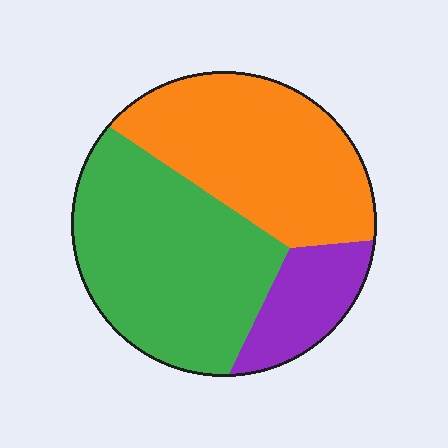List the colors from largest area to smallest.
From largest to smallest: green, orange, purple.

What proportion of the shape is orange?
Orange covers around 40% of the shape.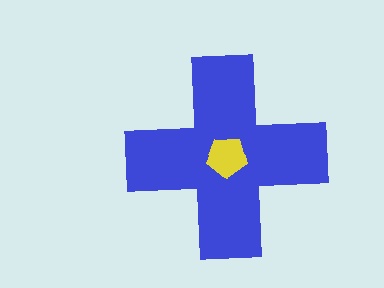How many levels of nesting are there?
2.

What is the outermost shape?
The blue cross.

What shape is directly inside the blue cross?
The yellow pentagon.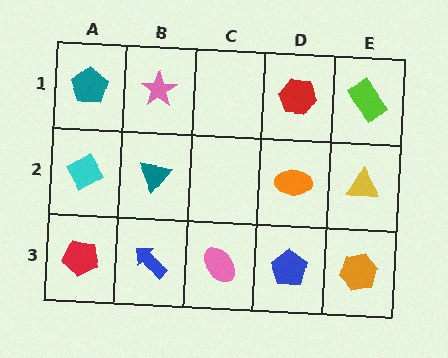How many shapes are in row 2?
4 shapes.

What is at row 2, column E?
A yellow triangle.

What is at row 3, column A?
A red pentagon.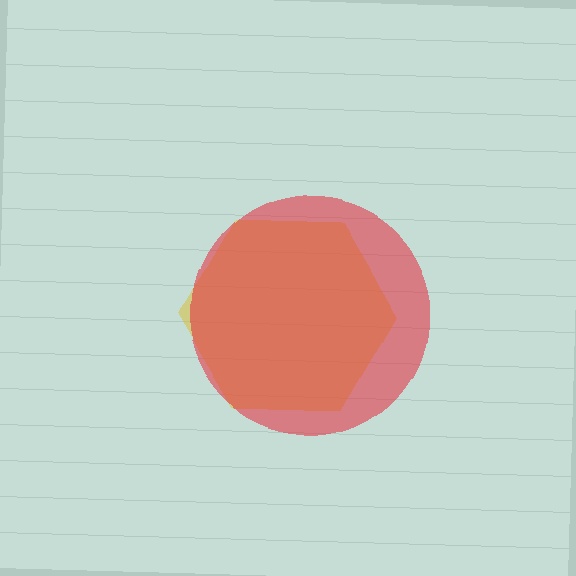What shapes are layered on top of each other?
The layered shapes are: a yellow hexagon, a red circle.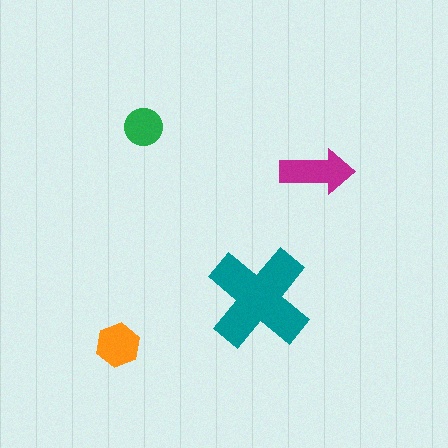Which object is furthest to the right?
The magenta arrow is rightmost.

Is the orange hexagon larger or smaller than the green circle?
Larger.